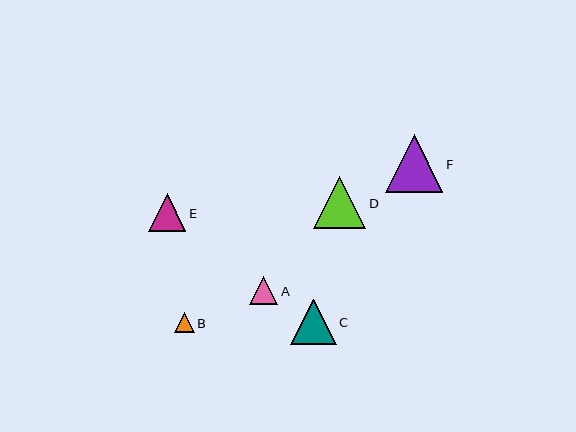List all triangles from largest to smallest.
From largest to smallest: F, D, C, E, A, B.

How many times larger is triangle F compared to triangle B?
Triangle F is approximately 2.9 times the size of triangle B.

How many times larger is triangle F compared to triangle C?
Triangle F is approximately 1.3 times the size of triangle C.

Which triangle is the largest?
Triangle F is the largest with a size of approximately 57 pixels.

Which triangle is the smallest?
Triangle B is the smallest with a size of approximately 20 pixels.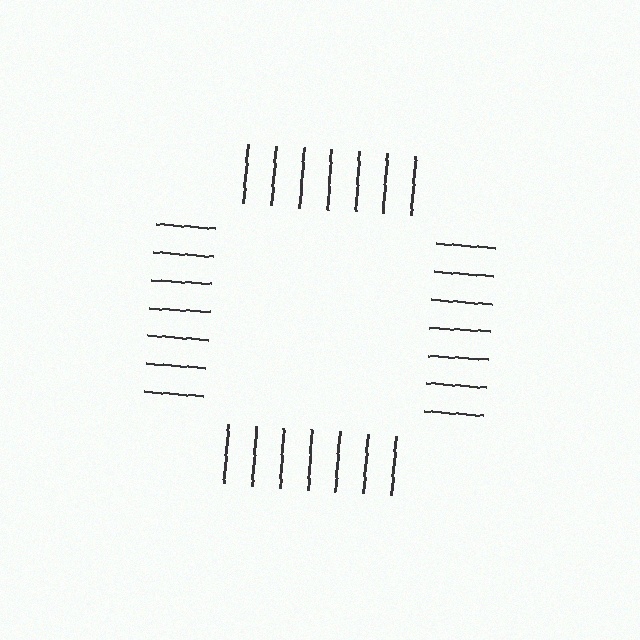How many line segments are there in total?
28 — 7 along each of the 4 edges.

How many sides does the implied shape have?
4 sides — the line-ends trace a square.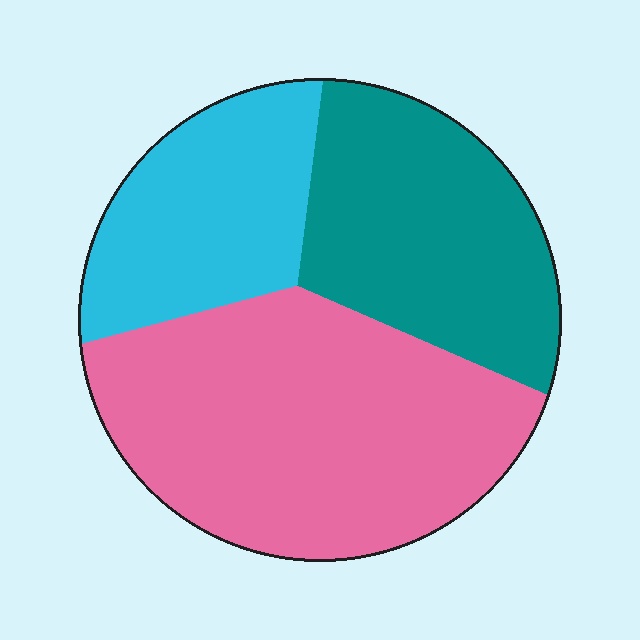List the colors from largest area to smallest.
From largest to smallest: pink, teal, cyan.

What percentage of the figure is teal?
Teal covers around 30% of the figure.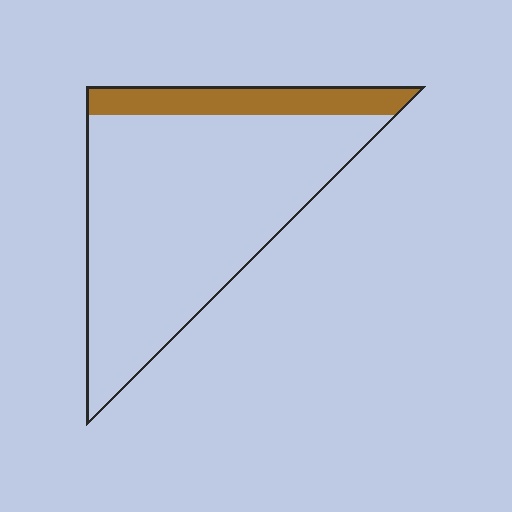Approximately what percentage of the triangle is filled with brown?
Approximately 15%.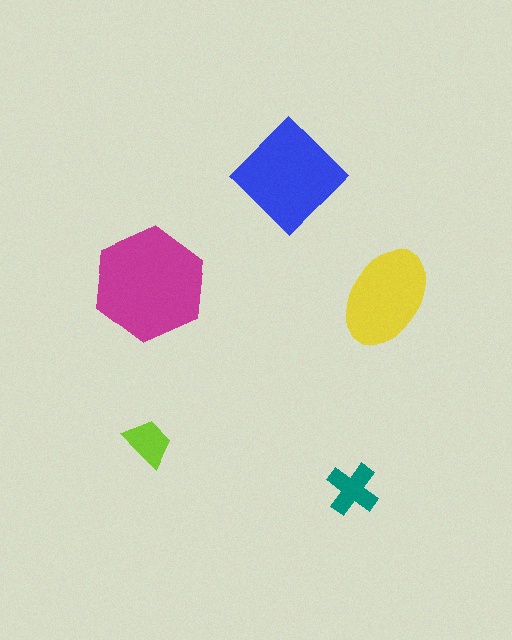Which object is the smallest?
The lime trapezoid.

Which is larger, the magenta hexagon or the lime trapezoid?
The magenta hexagon.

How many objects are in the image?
There are 5 objects in the image.